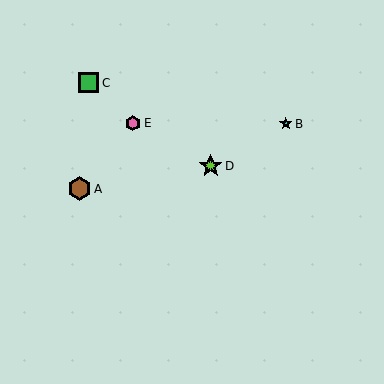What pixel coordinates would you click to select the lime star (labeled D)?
Click at (211, 166) to select the lime star D.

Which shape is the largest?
The brown hexagon (labeled A) is the largest.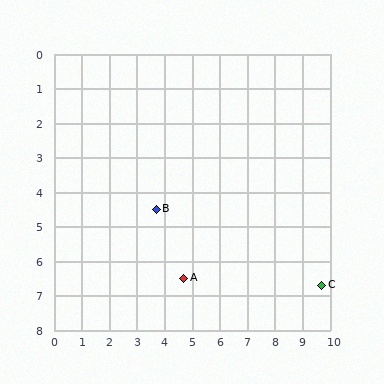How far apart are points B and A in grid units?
Points B and A are about 2.2 grid units apart.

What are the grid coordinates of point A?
Point A is at approximately (4.7, 6.5).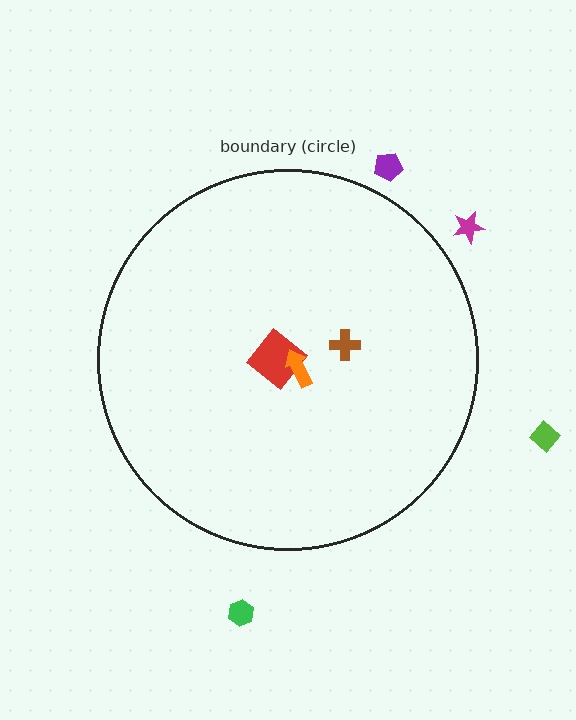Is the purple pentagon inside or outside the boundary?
Outside.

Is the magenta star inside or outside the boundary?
Outside.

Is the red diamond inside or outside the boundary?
Inside.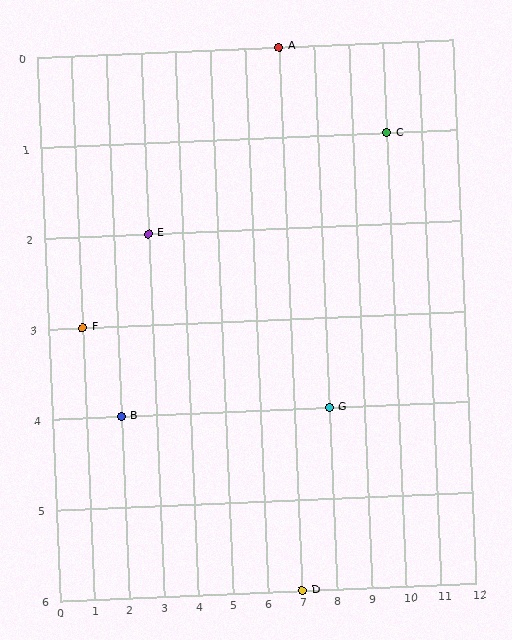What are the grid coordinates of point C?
Point C is at grid coordinates (10, 1).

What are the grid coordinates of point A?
Point A is at grid coordinates (7, 0).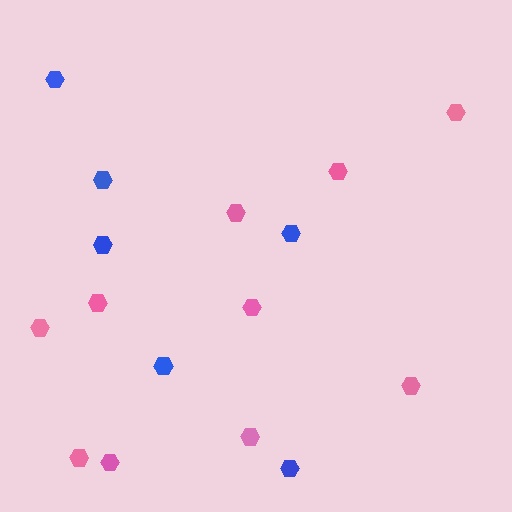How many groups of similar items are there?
There are 2 groups: one group of pink hexagons (10) and one group of blue hexagons (6).